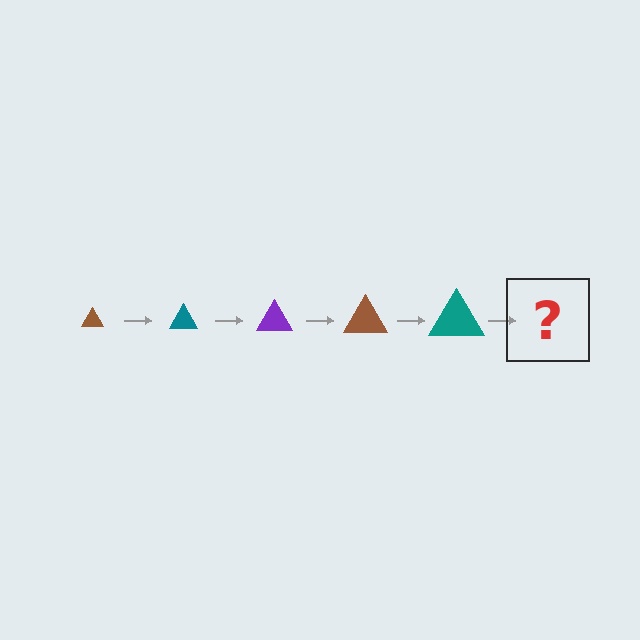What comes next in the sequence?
The next element should be a purple triangle, larger than the previous one.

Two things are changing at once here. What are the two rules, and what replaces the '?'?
The two rules are that the triangle grows larger each step and the color cycles through brown, teal, and purple. The '?' should be a purple triangle, larger than the previous one.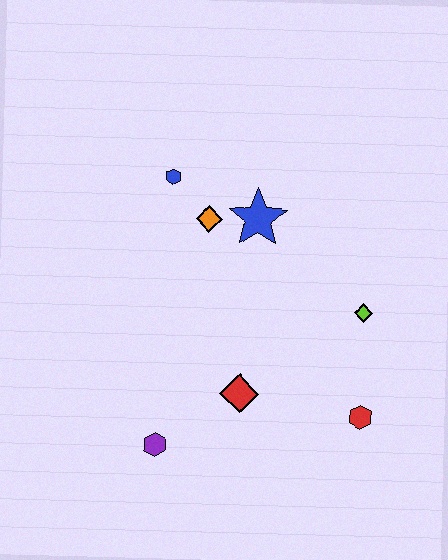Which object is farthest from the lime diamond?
The purple hexagon is farthest from the lime diamond.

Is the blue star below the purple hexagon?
No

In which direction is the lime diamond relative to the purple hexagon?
The lime diamond is to the right of the purple hexagon.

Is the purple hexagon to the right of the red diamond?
No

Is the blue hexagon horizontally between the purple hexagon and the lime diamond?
Yes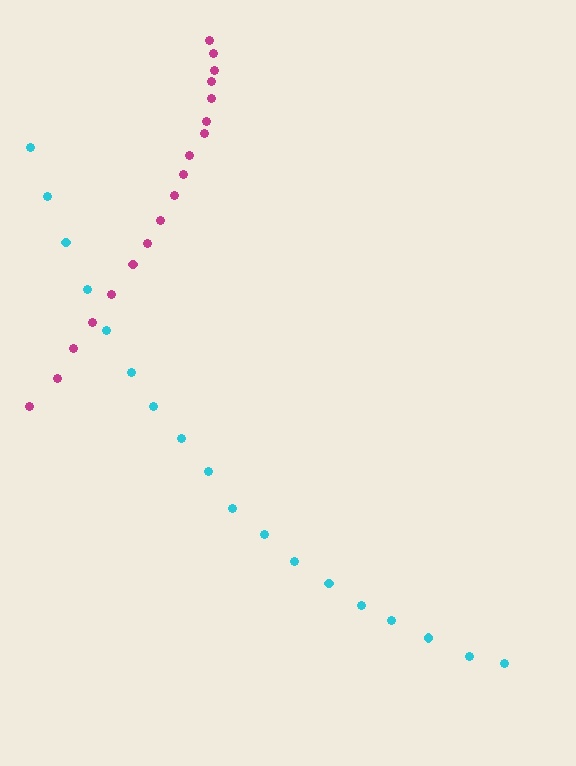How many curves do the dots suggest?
There are 2 distinct paths.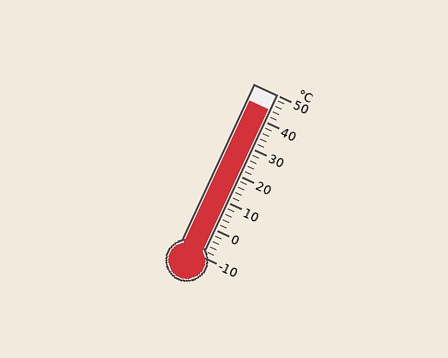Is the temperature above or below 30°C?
The temperature is above 30°C.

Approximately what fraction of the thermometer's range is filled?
The thermometer is filled to approximately 90% of its range.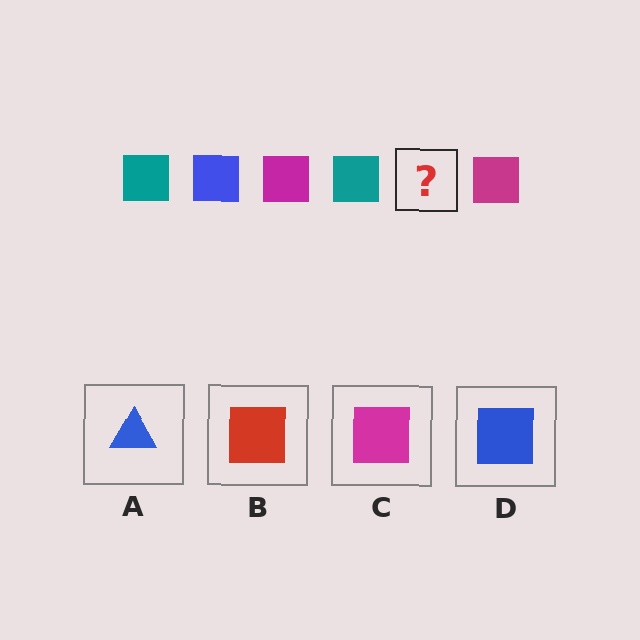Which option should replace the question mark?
Option D.